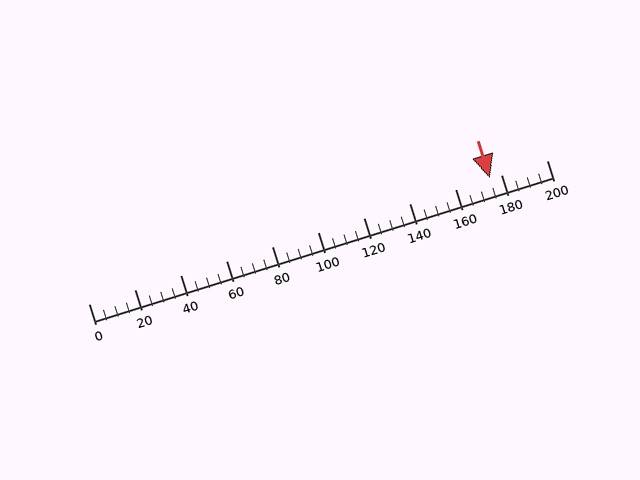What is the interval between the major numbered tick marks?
The major tick marks are spaced 20 units apart.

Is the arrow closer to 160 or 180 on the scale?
The arrow is closer to 180.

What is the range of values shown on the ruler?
The ruler shows values from 0 to 200.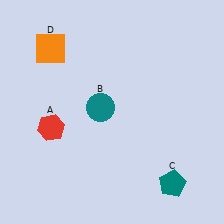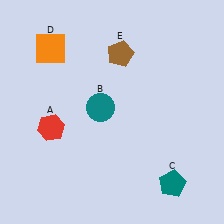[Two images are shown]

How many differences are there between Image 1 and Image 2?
There is 1 difference between the two images.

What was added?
A brown pentagon (E) was added in Image 2.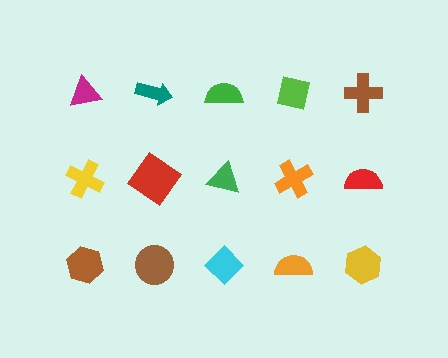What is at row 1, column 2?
A teal arrow.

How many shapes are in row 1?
5 shapes.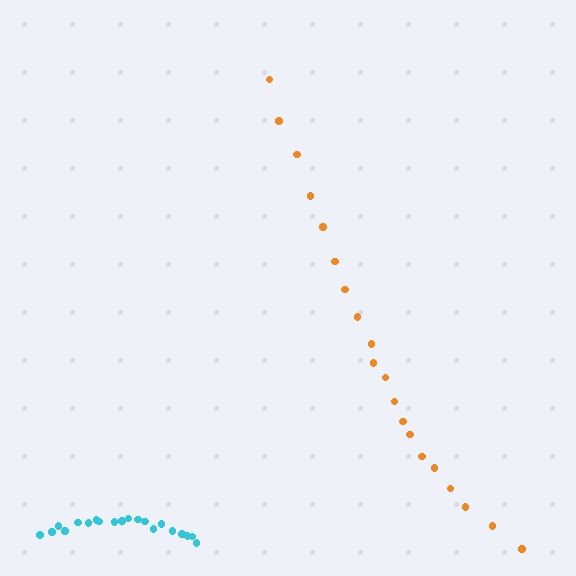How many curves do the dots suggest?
There are 2 distinct paths.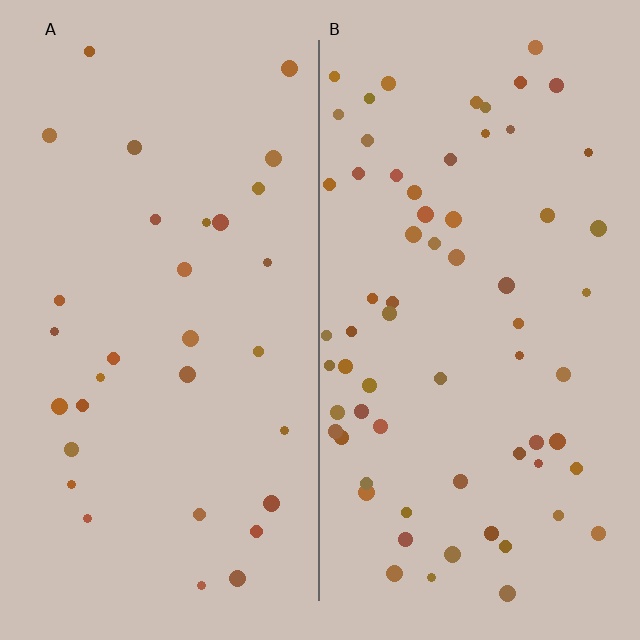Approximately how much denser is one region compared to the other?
Approximately 2.2× — region B over region A.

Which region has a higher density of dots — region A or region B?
B (the right).